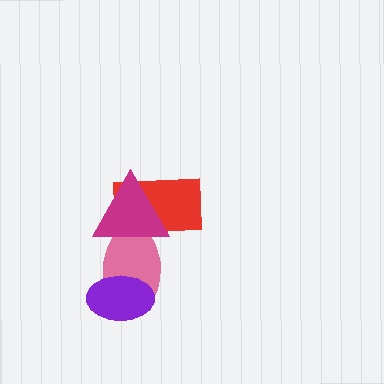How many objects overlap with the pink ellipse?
3 objects overlap with the pink ellipse.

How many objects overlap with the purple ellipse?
1 object overlaps with the purple ellipse.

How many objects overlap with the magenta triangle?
2 objects overlap with the magenta triangle.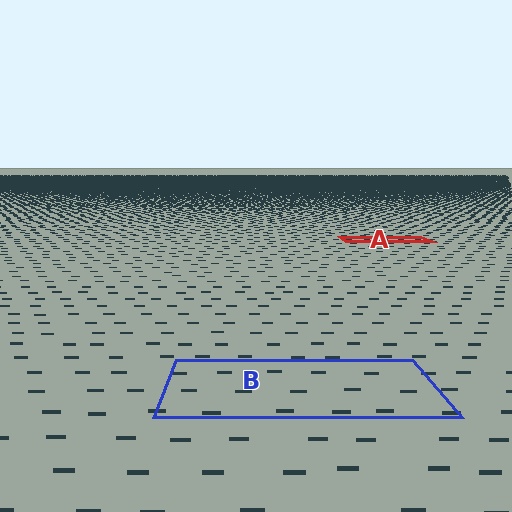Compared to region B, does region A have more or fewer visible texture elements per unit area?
Region A has more texture elements per unit area — they are packed more densely because it is farther away.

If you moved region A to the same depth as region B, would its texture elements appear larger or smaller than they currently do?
They would appear larger. At a closer depth, the same texture elements are projected at a bigger on-screen size.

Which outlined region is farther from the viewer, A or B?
Region A is farther from the viewer — the texture elements inside it appear smaller and more densely packed.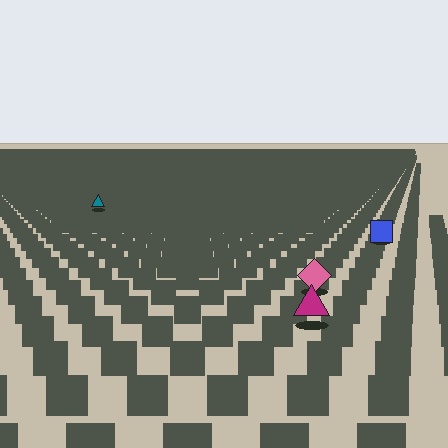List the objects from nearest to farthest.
From nearest to farthest: the magenta triangle, the pink diamond, the blue square, the teal triangle.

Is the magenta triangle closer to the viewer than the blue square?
Yes. The magenta triangle is closer — you can tell from the texture gradient: the ground texture is coarser near it.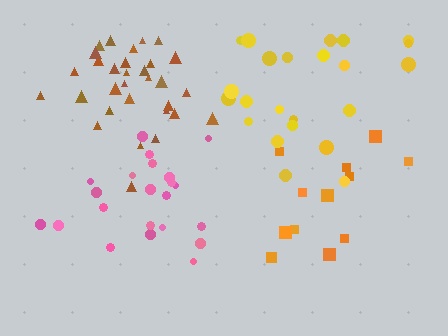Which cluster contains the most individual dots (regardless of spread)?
Brown (31).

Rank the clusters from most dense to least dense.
brown, pink, yellow, orange.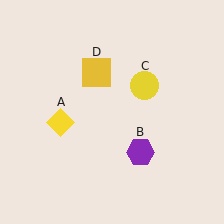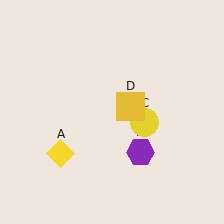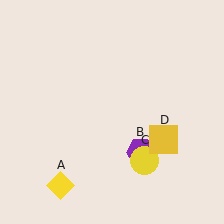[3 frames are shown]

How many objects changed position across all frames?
3 objects changed position: yellow diamond (object A), yellow circle (object C), yellow square (object D).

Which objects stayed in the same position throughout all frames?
Purple hexagon (object B) remained stationary.